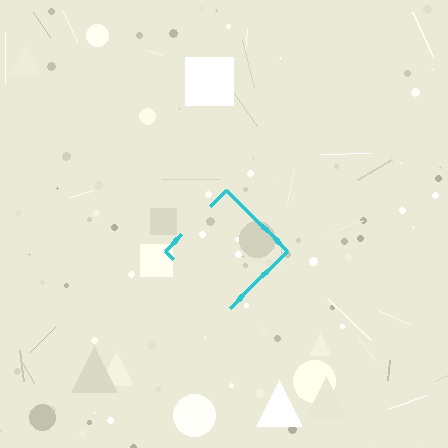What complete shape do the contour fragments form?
The contour fragments form a diamond.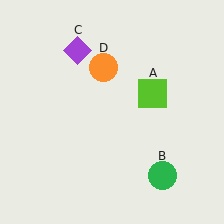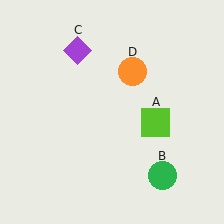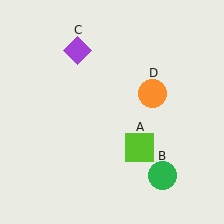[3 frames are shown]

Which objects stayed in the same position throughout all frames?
Green circle (object B) and purple diamond (object C) remained stationary.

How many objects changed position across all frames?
2 objects changed position: lime square (object A), orange circle (object D).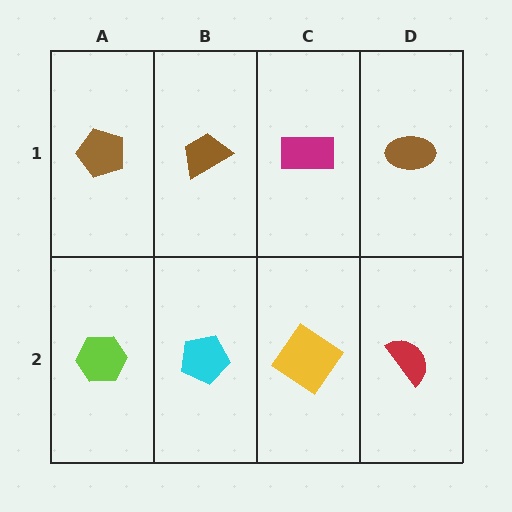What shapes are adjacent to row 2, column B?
A brown trapezoid (row 1, column B), a lime hexagon (row 2, column A), a yellow diamond (row 2, column C).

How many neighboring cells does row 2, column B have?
3.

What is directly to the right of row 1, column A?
A brown trapezoid.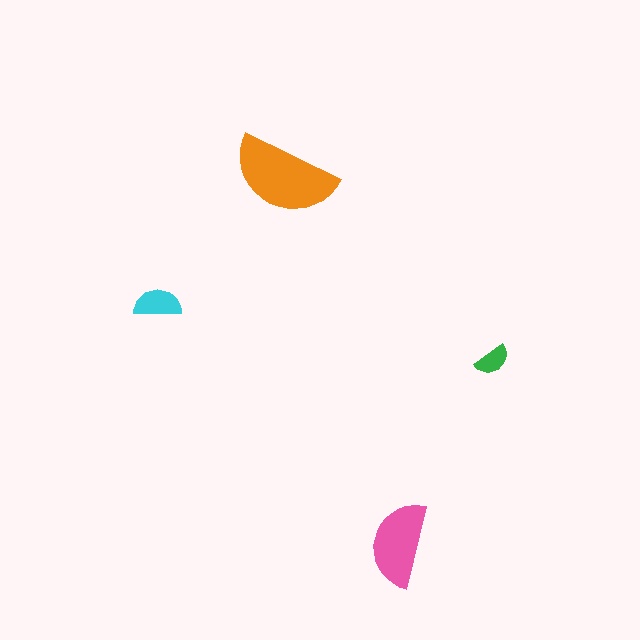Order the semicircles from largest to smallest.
the orange one, the pink one, the cyan one, the green one.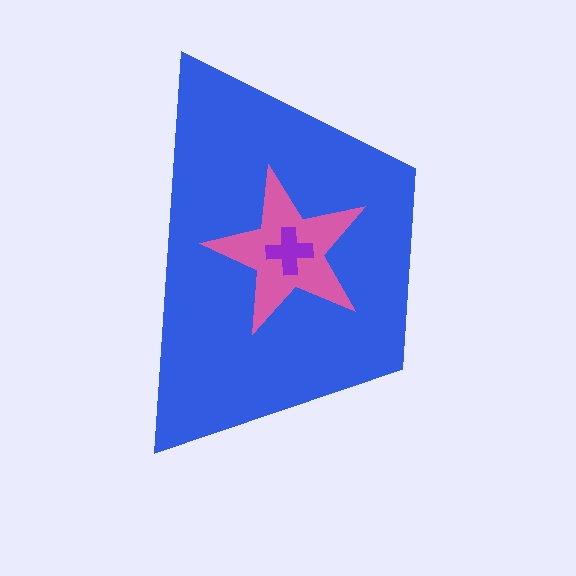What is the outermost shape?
The blue trapezoid.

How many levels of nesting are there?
3.